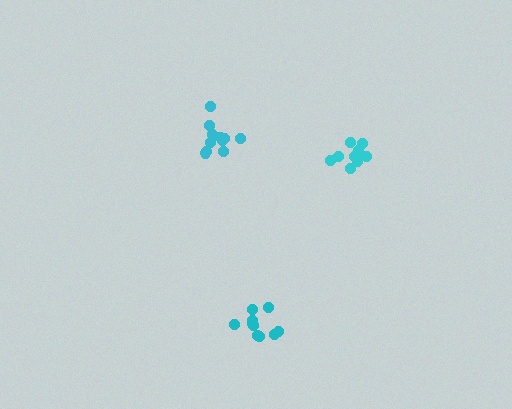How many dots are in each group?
Group 1: 10 dots, Group 2: 10 dots, Group 3: 11 dots (31 total).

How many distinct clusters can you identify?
There are 3 distinct clusters.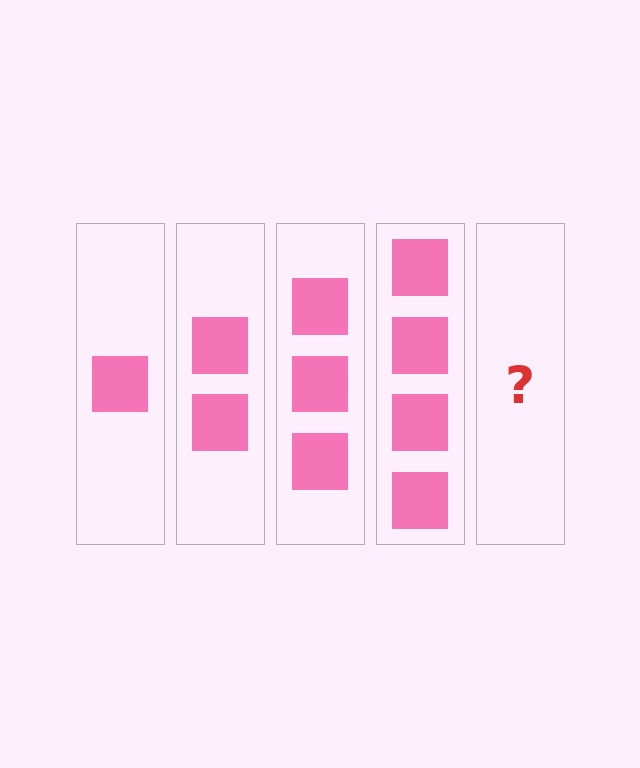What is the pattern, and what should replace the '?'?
The pattern is that each step adds one more square. The '?' should be 5 squares.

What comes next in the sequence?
The next element should be 5 squares.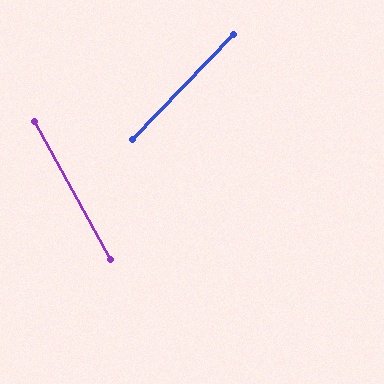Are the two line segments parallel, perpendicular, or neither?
Neither parallel nor perpendicular — they differ by about 73°.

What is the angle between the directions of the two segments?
Approximately 73 degrees.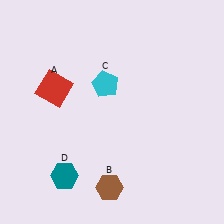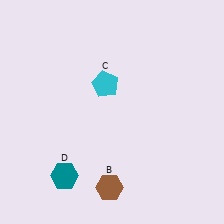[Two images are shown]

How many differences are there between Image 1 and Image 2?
There is 1 difference between the two images.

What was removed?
The red square (A) was removed in Image 2.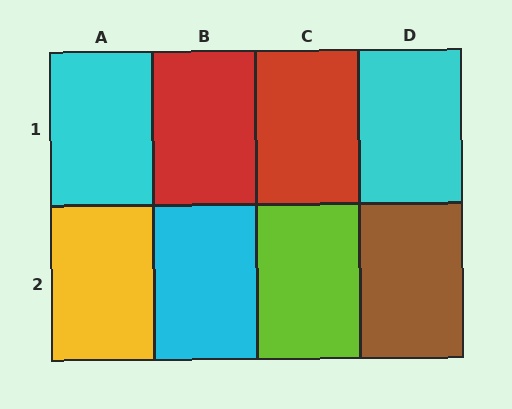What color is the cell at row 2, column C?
Lime.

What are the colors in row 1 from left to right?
Cyan, red, red, cyan.